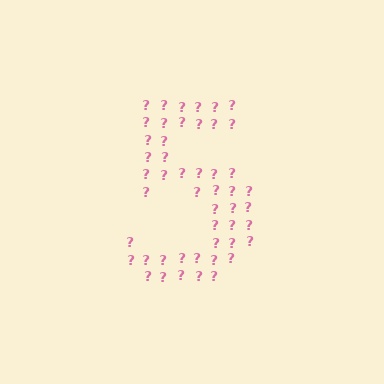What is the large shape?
The large shape is the digit 5.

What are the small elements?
The small elements are question marks.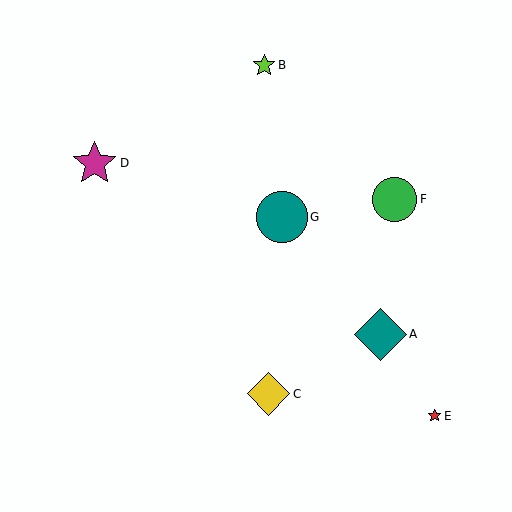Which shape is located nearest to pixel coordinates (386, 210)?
The green circle (labeled F) at (395, 199) is nearest to that location.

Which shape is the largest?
The teal diamond (labeled A) is the largest.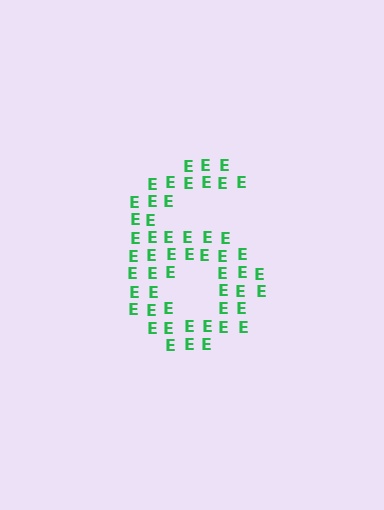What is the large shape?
The large shape is the digit 6.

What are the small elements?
The small elements are letter E's.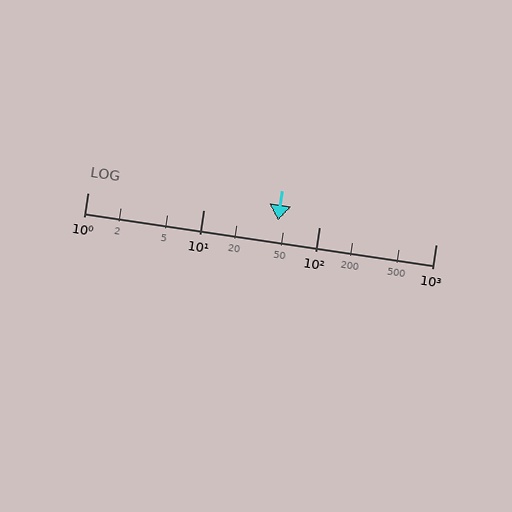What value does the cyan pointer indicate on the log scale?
The pointer indicates approximately 44.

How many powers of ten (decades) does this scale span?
The scale spans 3 decades, from 1 to 1000.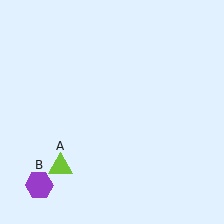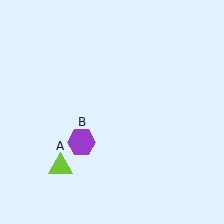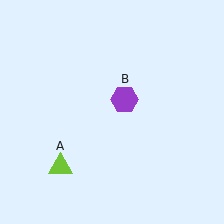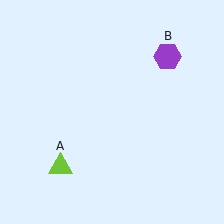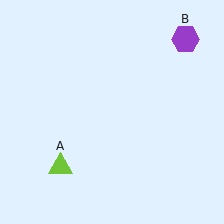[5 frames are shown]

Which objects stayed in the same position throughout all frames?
Lime triangle (object A) remained stationary.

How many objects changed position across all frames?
1 object changed position: purple hexagon (object B).